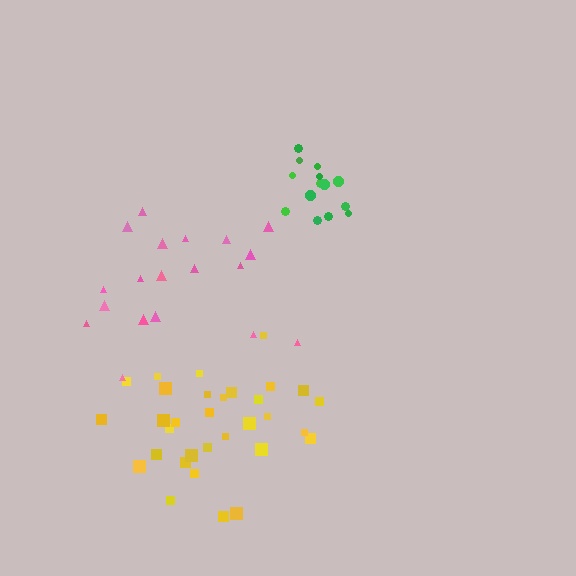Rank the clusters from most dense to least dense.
green, yellow, pink.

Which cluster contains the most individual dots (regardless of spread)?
Yellow (32).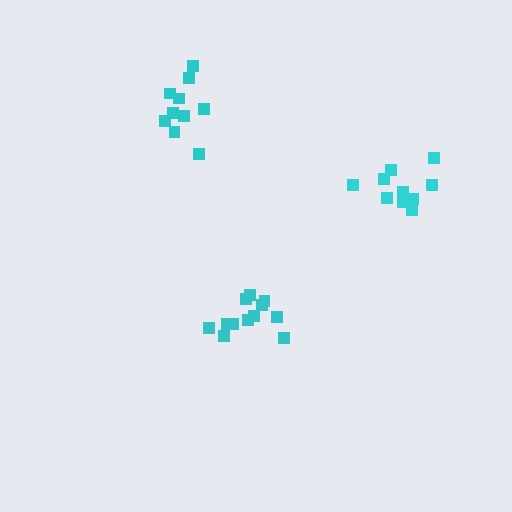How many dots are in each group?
Group 1: 12 dots, Group 2: 10 dots, Group 3: 10 dots (32 total).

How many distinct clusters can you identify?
There are 3 distinct clusters.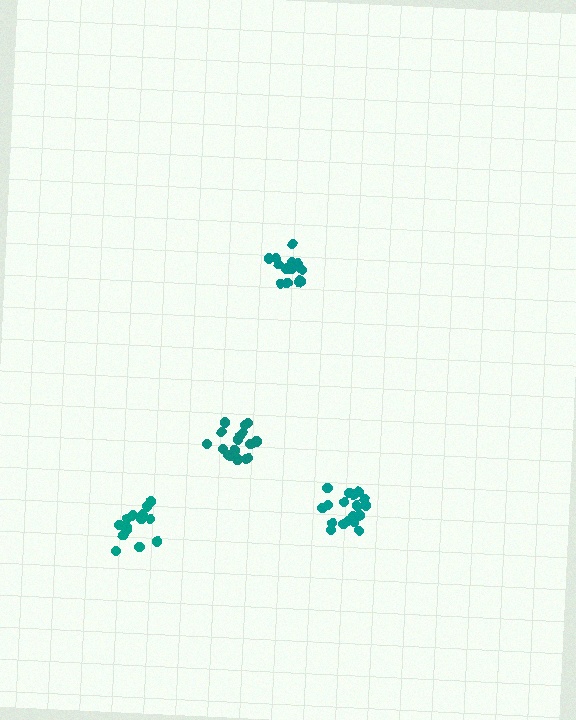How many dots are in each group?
Group 1: 14 dots, Group 2: 17 dots, Group 3: 19 dots, Group 4: 15 dots (65 total).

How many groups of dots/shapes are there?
There are 4 groups.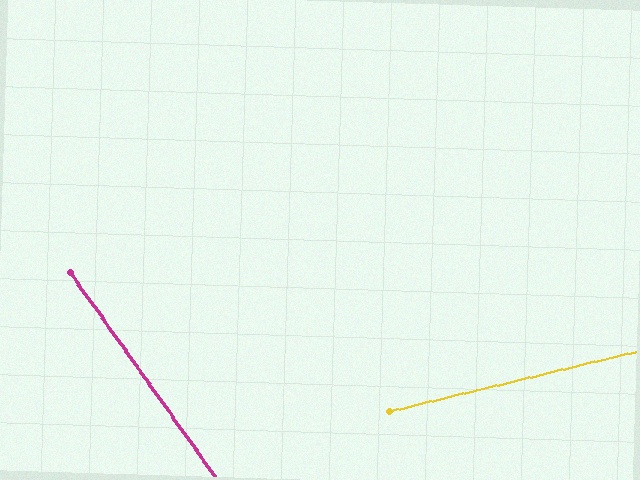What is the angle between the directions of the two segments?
Approximately 68 degrees.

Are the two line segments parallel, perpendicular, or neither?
Neither parallel nor perpendicular — they differ by about 68°.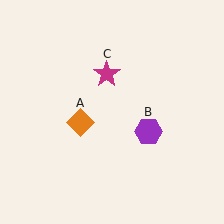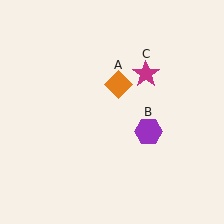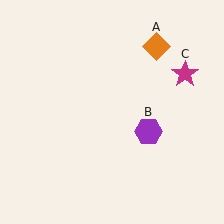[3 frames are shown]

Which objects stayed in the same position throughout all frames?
Purple hexagon (object B) remained stationary.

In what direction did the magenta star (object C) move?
The magenta star (object C) moved right.